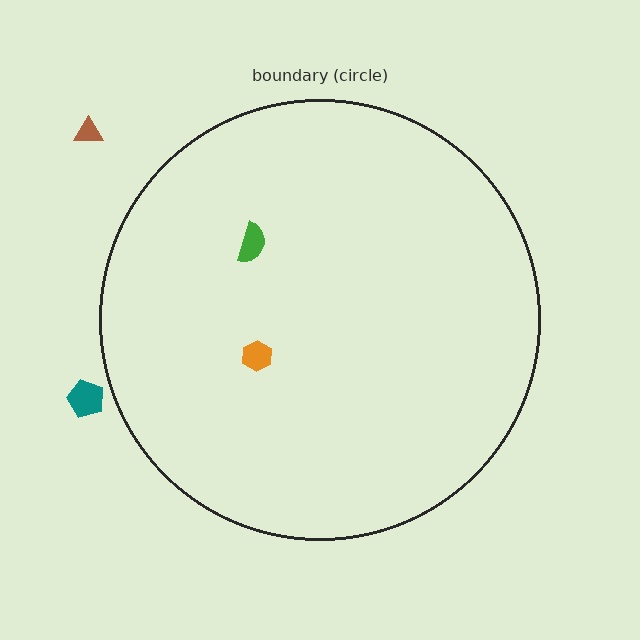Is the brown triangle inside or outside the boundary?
Outside.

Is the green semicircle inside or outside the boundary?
Inside.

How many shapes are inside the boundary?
2 inside, 2 outside.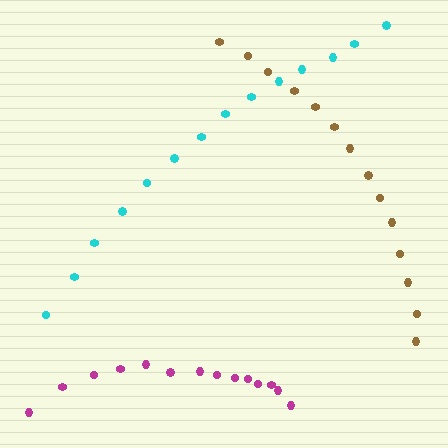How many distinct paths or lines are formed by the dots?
There are 3 distinct paths.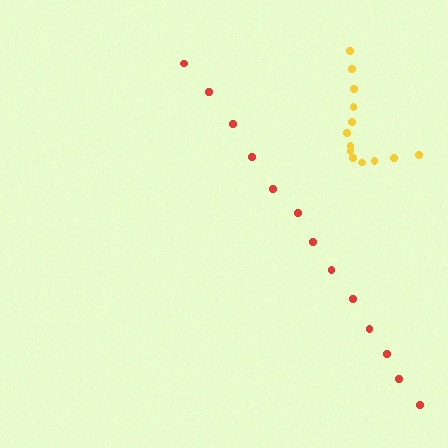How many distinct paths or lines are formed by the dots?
There are 2 distinct paths.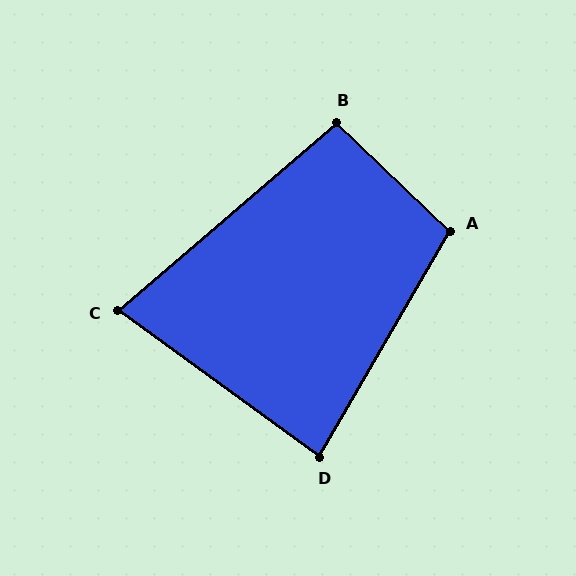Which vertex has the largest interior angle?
A, at approximately 104 degrees.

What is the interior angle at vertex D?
Approximately 84 degrees (acute).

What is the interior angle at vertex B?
Approximately 96 degrees (obtuse).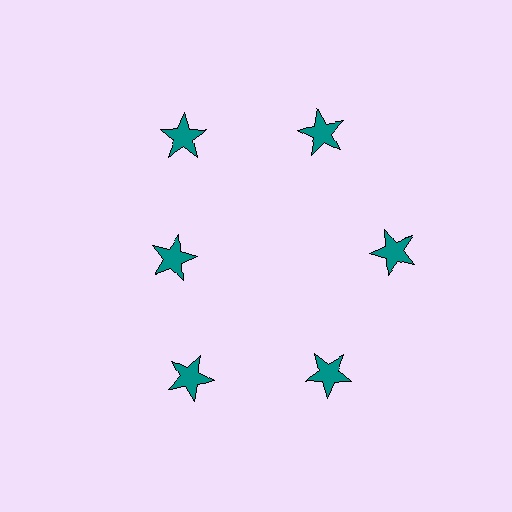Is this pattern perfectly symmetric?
No. The 6 teal stars are arranged in a ring, but one element near the 9 o'clock position is pulled inward toward the center, breaking the 6-fold rotational symmetry.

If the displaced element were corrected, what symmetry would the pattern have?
It would have 6-fold rotational symmetry — the pattern would map onto itself every 60 degrees.